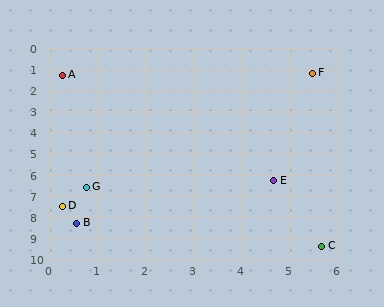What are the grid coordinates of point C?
Point C is at approximately (5.7, 9.4).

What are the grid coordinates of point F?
Point F is at approximately (5.5, 1.2).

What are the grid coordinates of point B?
Point B is at approximately (0.6, 8.3).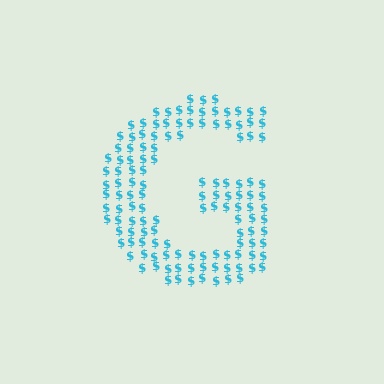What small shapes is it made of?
It is made of small dollar signs.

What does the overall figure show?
The overall figure shows the letter G.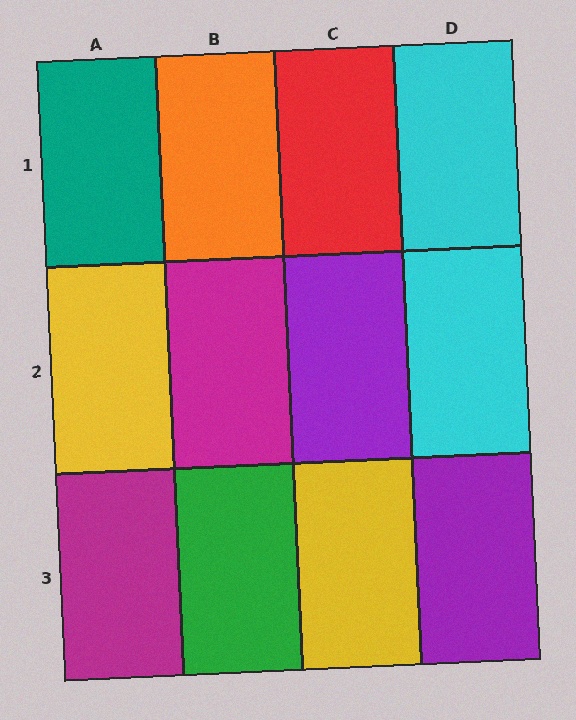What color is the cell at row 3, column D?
Purple.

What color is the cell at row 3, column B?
Green.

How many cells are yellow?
2 cells are yellow.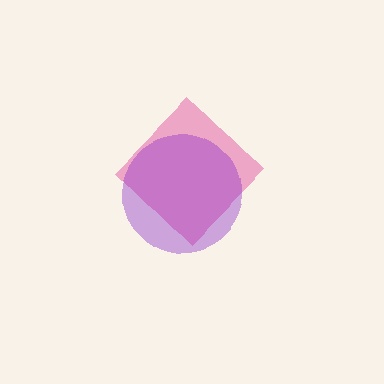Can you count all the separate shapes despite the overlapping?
Yes, there are 2 separate shapes.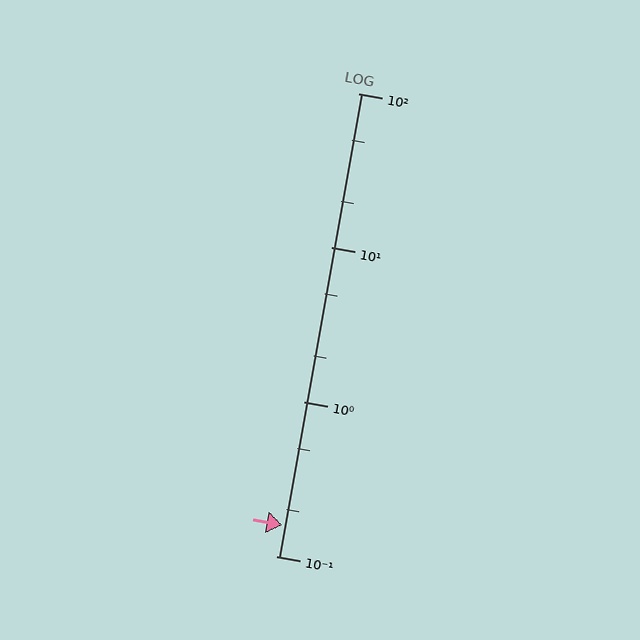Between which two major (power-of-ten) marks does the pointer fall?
The pointer is between 0.1 and 1.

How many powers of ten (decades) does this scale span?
The scale spans 3 decades, from 0.1 to 100.